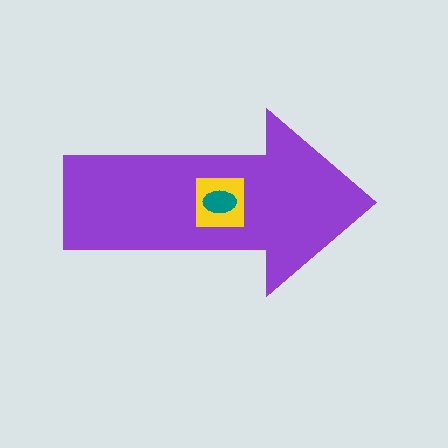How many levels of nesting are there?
3.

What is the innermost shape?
The teal ellipse.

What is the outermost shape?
The purple arrow.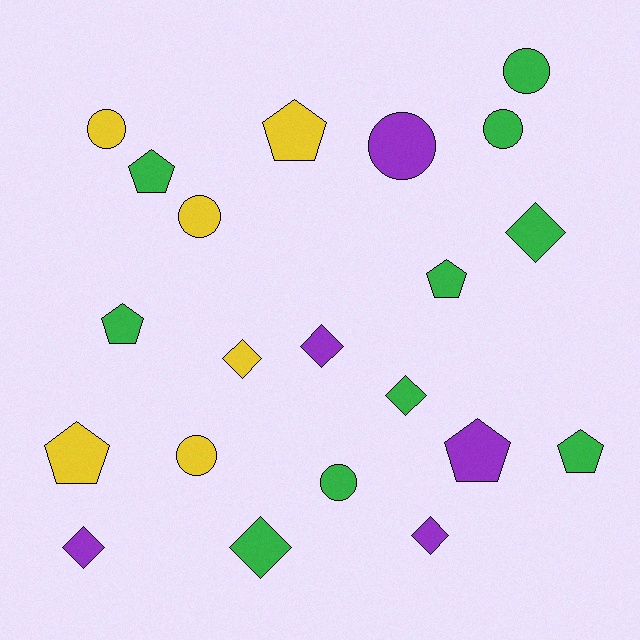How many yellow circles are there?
There are 3 yellow circles.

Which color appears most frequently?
Green, with 10 objects.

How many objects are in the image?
There are 21 objects.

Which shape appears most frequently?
Diamond, with 7 objects.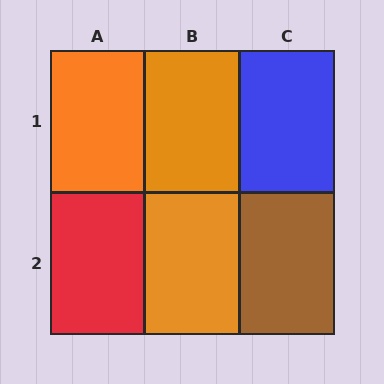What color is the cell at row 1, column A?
Orange.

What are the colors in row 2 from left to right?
Red, orange, brown.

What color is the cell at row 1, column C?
Blue.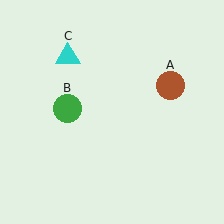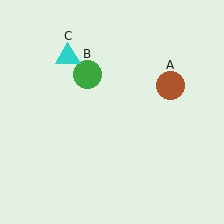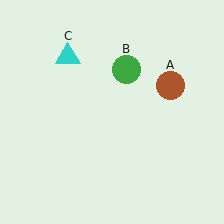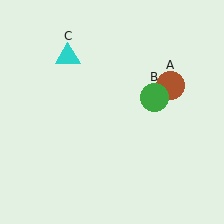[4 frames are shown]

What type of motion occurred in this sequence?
The green circle (object B) rotated clockwise around the center of the scene.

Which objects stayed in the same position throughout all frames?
Brown circle (object A) and cyan triangle (object C) remained stationary.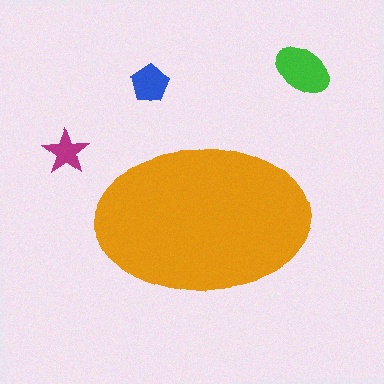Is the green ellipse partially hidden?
No, the green ellipse is fully visible.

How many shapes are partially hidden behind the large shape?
0 shapes are partially hidden.